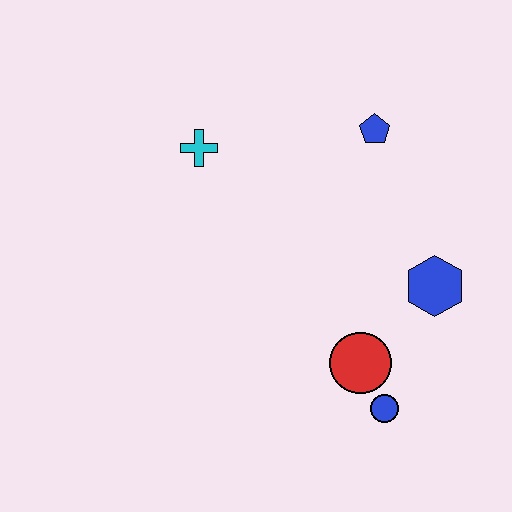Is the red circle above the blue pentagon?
No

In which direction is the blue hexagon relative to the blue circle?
The blue hexagon is above the blue circle.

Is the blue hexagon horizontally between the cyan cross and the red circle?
No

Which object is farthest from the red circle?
The cyan cross is farthest from the red circle.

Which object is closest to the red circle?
The blue circle is closest to the red circle.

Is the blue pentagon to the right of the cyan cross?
Yes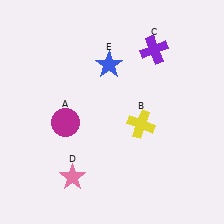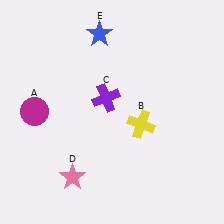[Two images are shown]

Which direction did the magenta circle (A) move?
The magenta circle (A) moved left.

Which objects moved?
The objects that moved are: the magenta circle (A), the purple cross (C), the blue star (E).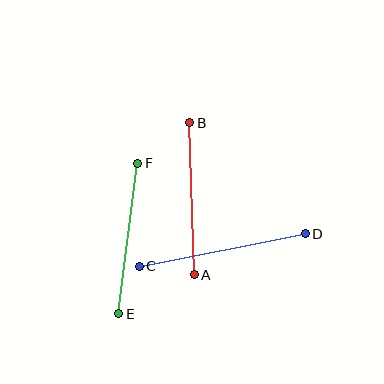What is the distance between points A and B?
The distance is approximately 152 pixels.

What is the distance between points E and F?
The distance is approximately 152 pixels.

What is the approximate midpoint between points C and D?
The midpoint is at approximately (222, 250) pixels.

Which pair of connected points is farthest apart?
Points C and D are farthest apart.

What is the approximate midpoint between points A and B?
The midpoint is at approximately (192, 199) pixels.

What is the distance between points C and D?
The distance is approximately 169 pixels.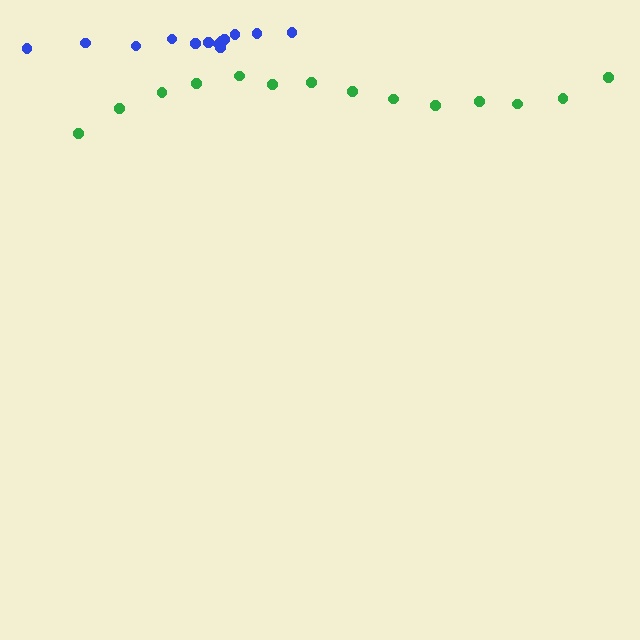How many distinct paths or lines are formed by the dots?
There are 2 distinct paths.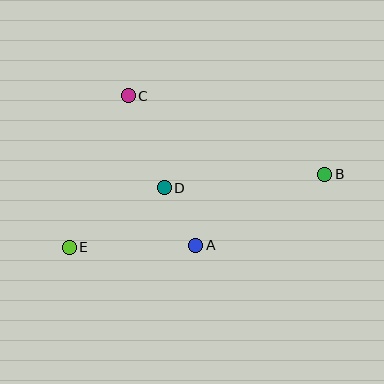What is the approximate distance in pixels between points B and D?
The distance between B and D is approximately 161 pixels.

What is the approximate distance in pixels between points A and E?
The distance between A and E is approximately 127 pixels.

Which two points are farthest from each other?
Points B and E are farthest from each other.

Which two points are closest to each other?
Points A and D are closest to each other.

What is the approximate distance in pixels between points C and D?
The distance between C and D is approximately 99 pixels.